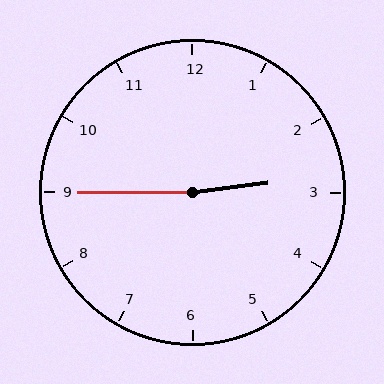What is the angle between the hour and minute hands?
Approximately 172 degrees.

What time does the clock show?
2:45.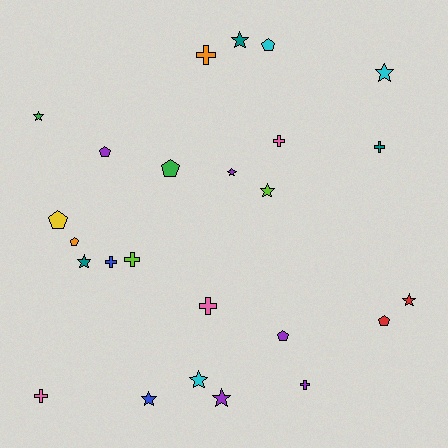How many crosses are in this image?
There are 8 crosses.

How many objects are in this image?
There are 25 objects.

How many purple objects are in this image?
There are 5 purple objects.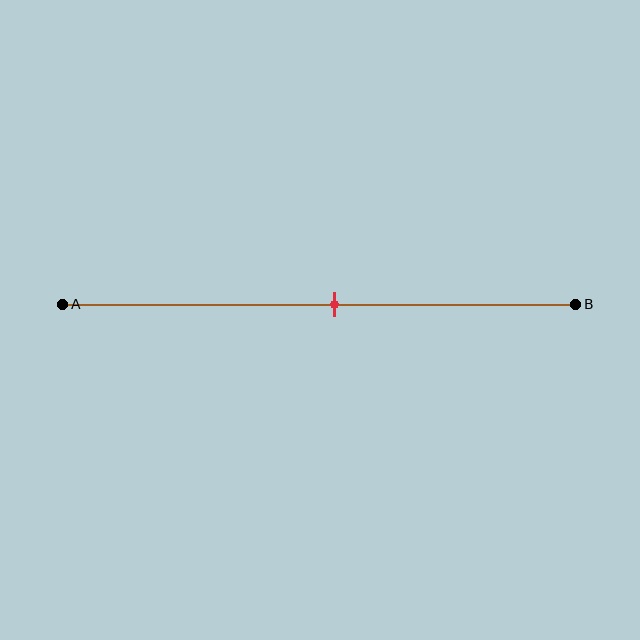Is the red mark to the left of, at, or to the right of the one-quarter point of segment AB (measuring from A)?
The red mark is to the right of the one-quarter point of segment AB.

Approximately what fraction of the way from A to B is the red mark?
The red mark is approximately 55% of the way from A to B.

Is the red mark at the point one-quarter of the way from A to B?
No, the mark is at about 55% from A, not at the 25% one-quarter point.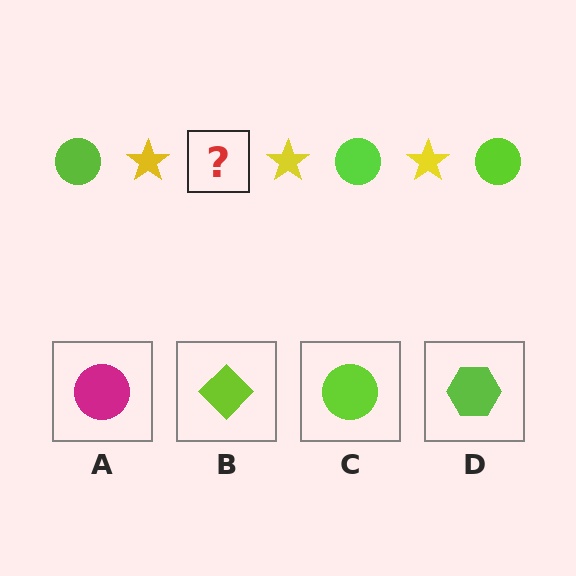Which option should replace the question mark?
Option C.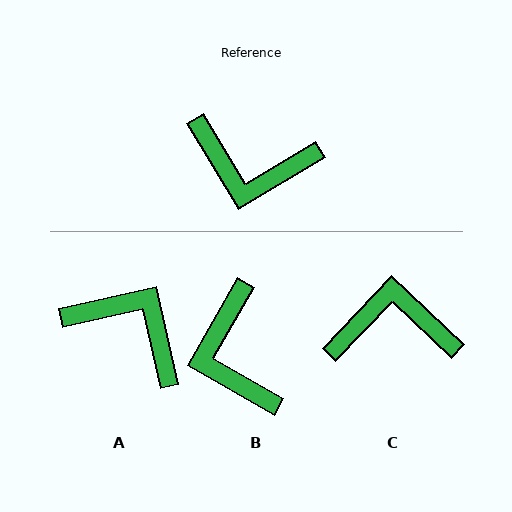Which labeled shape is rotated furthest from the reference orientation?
C, about 165 degrees away.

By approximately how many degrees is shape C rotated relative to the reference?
Approximately 165 degrees clockwise.